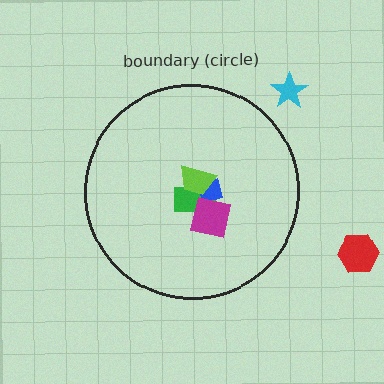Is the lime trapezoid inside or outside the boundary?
Inside.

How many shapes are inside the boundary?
4 inside, 2 outside.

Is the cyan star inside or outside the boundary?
Outside.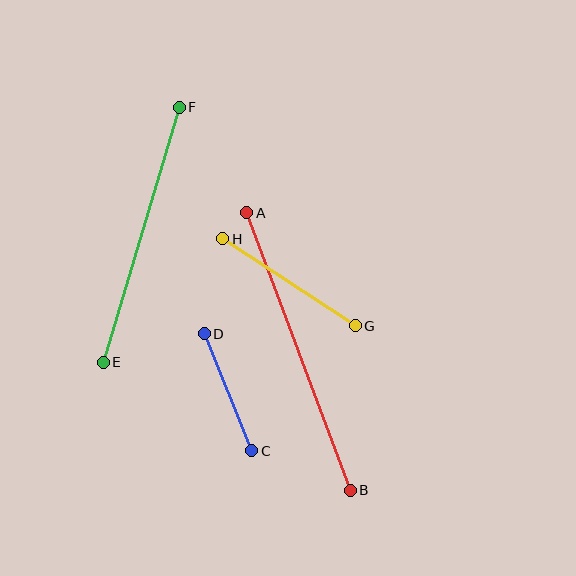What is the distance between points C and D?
The distance is approximately 126 pixels.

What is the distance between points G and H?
The distance is approximately 158 pixels.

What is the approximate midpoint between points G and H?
The midpoint is at approximately (289, 282) pixels.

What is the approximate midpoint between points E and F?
The midpoint is at approximately (141, 235) pixels.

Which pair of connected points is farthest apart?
Points A and B are farthest apart.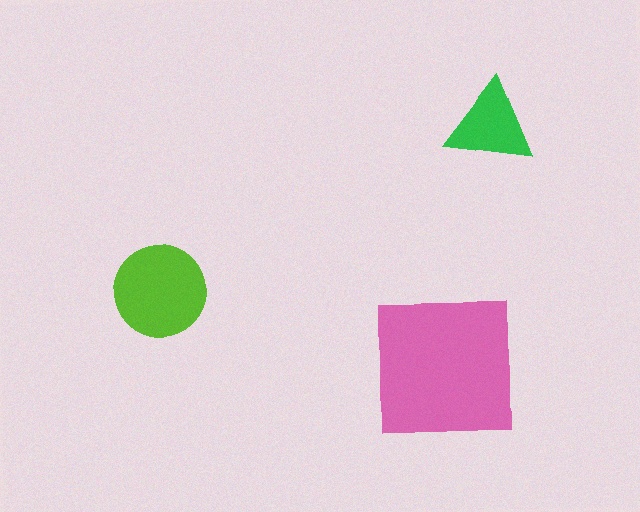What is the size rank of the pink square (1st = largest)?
1st.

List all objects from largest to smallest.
The pink square, the lime circle, the green triangle.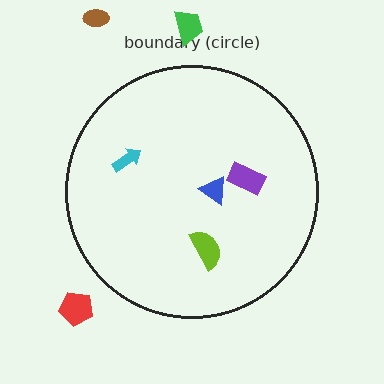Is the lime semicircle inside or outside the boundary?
Inside.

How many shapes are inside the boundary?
4 inside, 3 outside.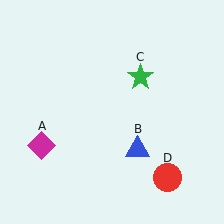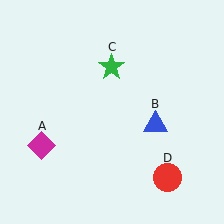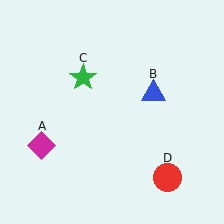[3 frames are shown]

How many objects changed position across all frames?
2 objects changed position: blue triangle (object B), green star (object C).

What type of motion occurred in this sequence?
The blue triangle (object B), green star (object C) rotated counterclockwise around the center of the scene.